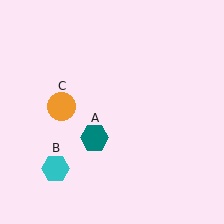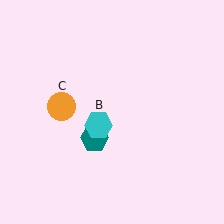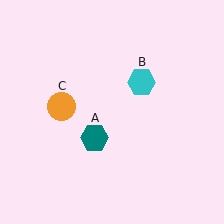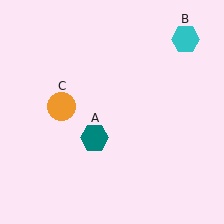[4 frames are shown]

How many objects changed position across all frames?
1 object changed position: cyan hexagon (object B).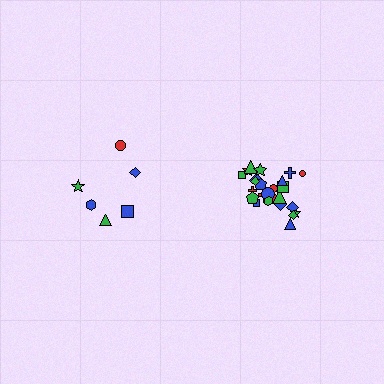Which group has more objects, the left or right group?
The right group.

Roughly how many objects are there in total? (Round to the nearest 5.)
Roughly 30 objects in total.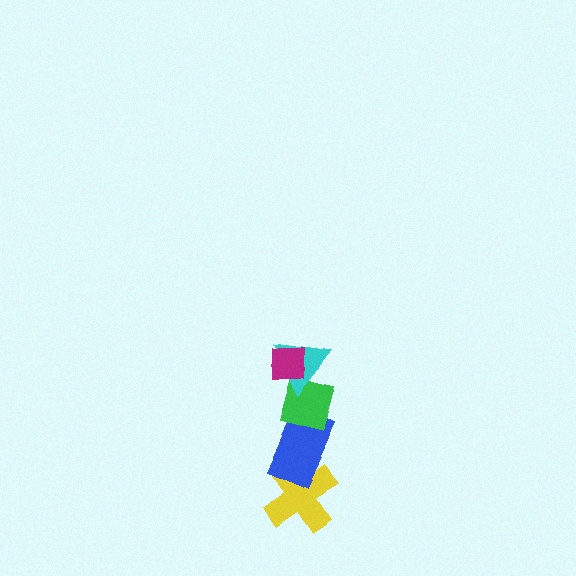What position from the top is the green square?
The green square is 3rd from the top.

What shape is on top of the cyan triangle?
The magenta square is on top of the cyan triangle.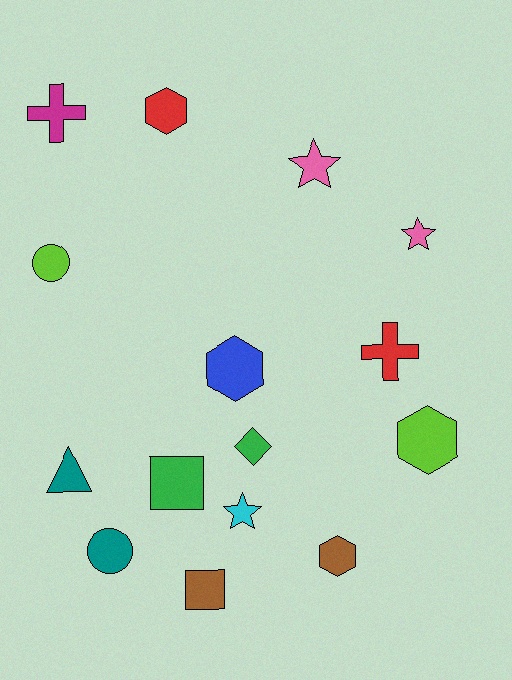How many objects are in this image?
There are 15 objects.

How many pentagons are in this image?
There are no pentagons.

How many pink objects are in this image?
There are 2 pink objects.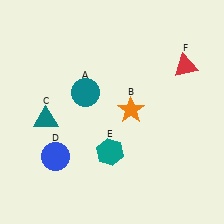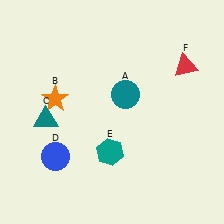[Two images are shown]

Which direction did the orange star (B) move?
The orange star (B) moved left.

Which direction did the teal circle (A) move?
The teal circle (A) moved right.